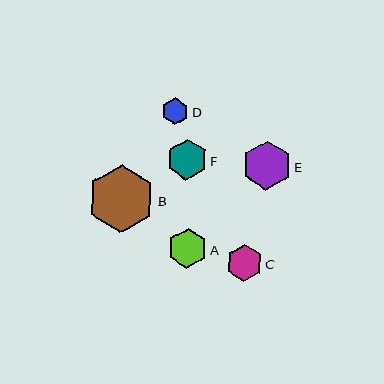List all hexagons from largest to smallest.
From largest to smallest: B, E, F, A, C, D.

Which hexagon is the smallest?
Hexagon D is the smallest with a size of approximately 27 pixels.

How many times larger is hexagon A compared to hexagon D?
Hexagon A is approximately 1.5 times the size of hexagon D.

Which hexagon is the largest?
Hexagon B is the largest with a size of approximately 67 pixels.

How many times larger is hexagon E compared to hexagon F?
Hexagon E is approximately 1.2 times the size of hexagon F.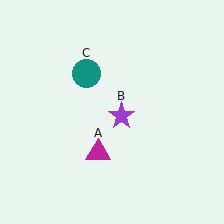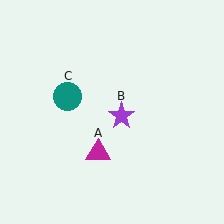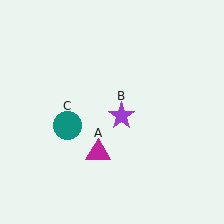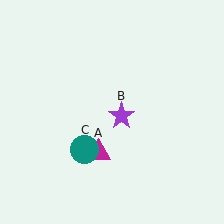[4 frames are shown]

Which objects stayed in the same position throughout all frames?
Magenta triangle (object A) and purple star (object B) remained stationary.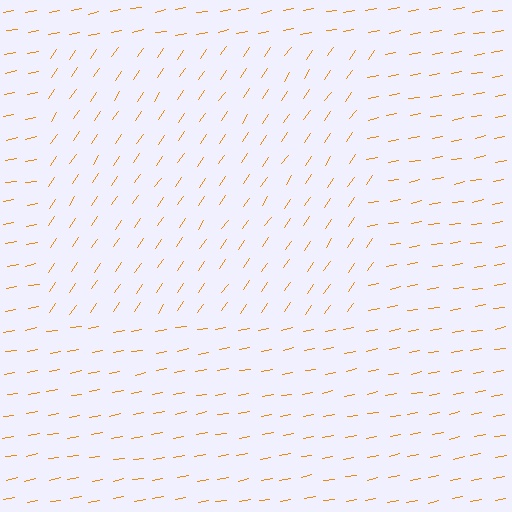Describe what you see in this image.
The image is filled with small orange line segments. A rectangle region in the image has lines oriented differently from the surrounding lines, creating a visible texture boundary.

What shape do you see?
I see a rectangle.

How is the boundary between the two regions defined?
The boundary is defined purely by a change in line orientation (approximately 45 degrees difference). All lines are the same color and thickness.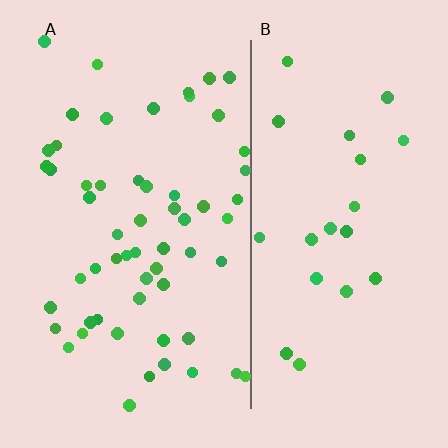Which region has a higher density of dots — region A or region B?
A (the left).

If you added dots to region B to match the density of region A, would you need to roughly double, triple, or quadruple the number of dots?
Approximately triple.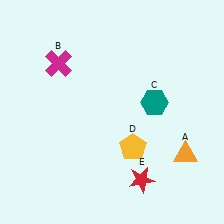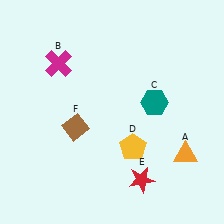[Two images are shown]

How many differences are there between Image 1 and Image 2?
There is 1 difference between the two images.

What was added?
A brown diamond (F) was added in Image 2.